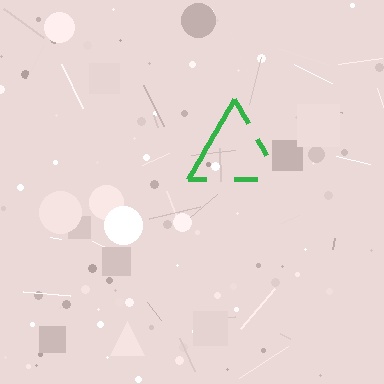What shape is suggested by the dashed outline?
The dashed outline suggests a triangle.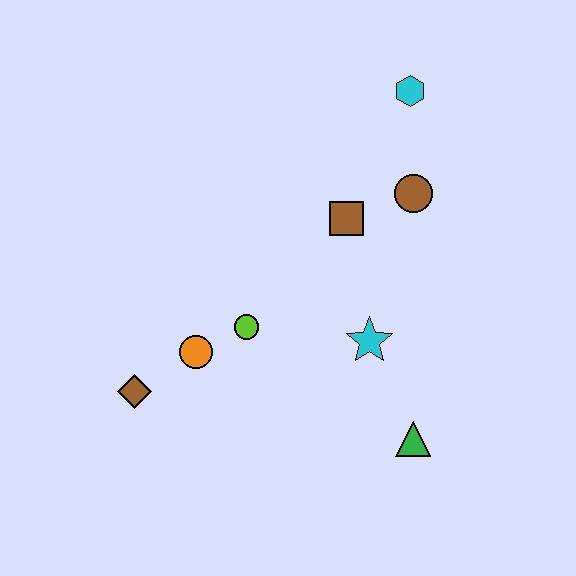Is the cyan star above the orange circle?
Yes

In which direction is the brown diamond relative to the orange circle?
The brown diamond is to the left of the orange circle.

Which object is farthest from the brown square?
The brown diamond is farthest from the brown square.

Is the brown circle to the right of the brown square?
Yes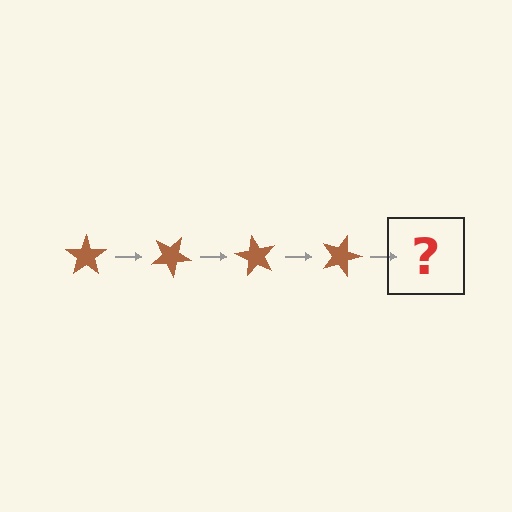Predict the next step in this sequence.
The next step is a brown star rotated 120 degrees.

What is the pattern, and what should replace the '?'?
The pattern is that the star rotates 30 degrees each step. The '?' should be a brown star rotated 120 degrees.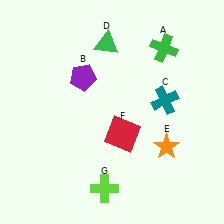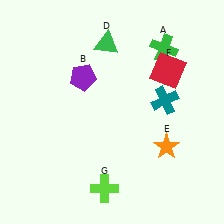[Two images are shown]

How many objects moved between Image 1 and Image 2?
1 object moved between the two images.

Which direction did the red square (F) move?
The red square (F) moved up.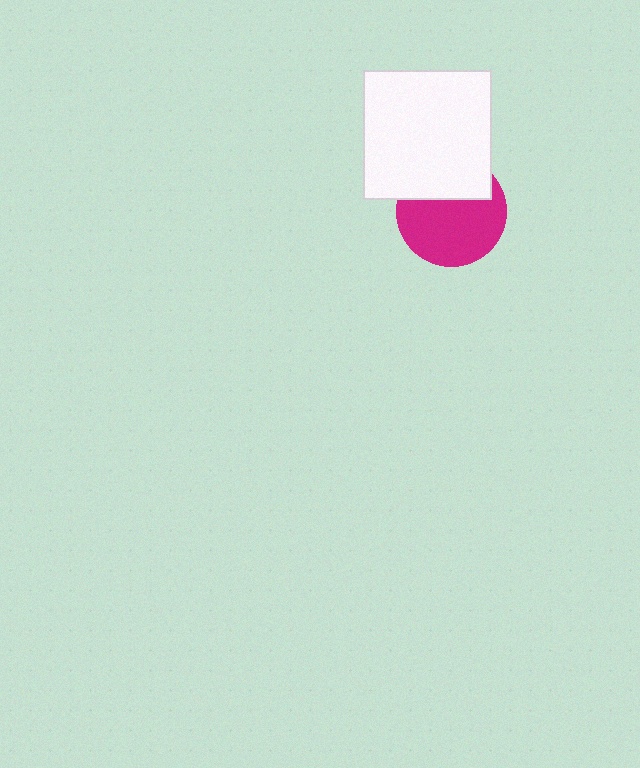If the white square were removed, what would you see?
You would see the complete magenta circle.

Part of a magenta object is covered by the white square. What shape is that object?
It is a circle.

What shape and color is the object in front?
The object in front is a white square.